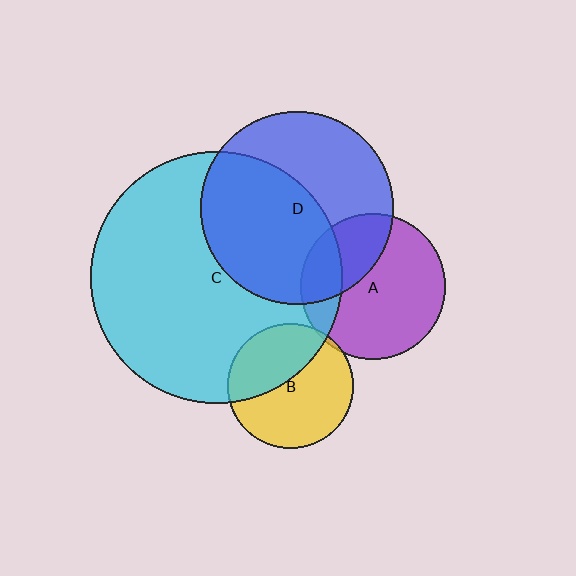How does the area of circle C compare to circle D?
Approximately 1.7 times.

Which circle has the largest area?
Circle C (cyan).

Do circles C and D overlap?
Yes.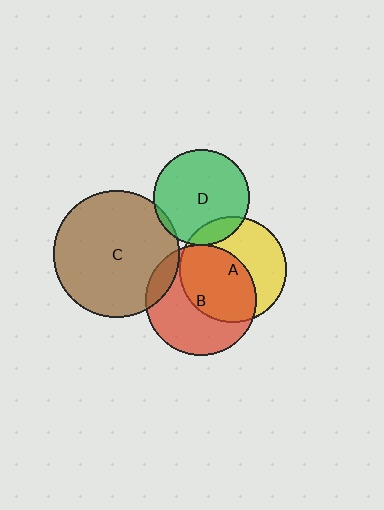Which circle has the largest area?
Circle C (brown).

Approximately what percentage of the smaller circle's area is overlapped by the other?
Approximately 50%.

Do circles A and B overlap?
Yes.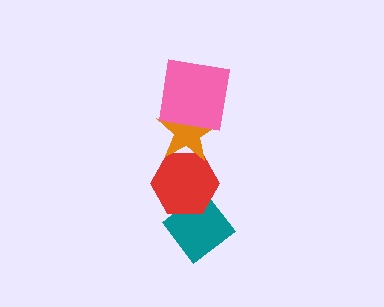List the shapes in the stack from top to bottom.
From top to bottom: the pink square, the orange star, the red hexagon, the teal diamond.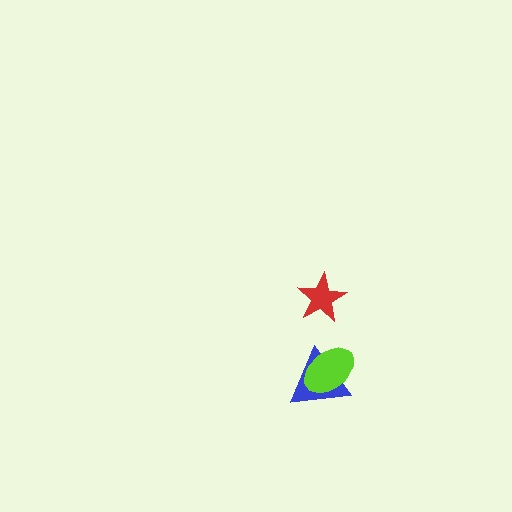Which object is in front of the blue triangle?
The lime ellipse is in front of the blue triangle.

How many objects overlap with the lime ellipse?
1 object overlaps with the lime ellipse.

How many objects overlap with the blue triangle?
1 object overlaps with the blue triangle.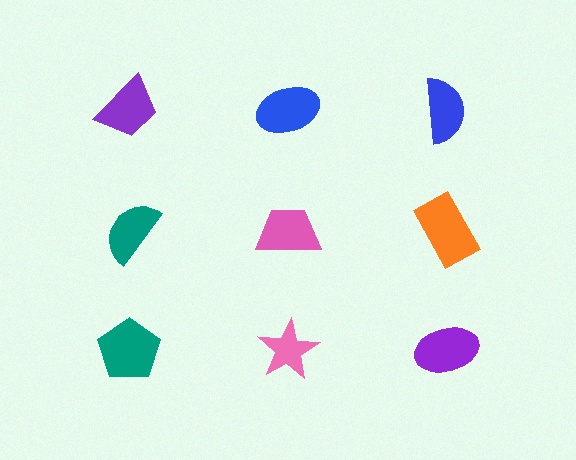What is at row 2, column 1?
A teal semicircle.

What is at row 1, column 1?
A purple trapezoid.